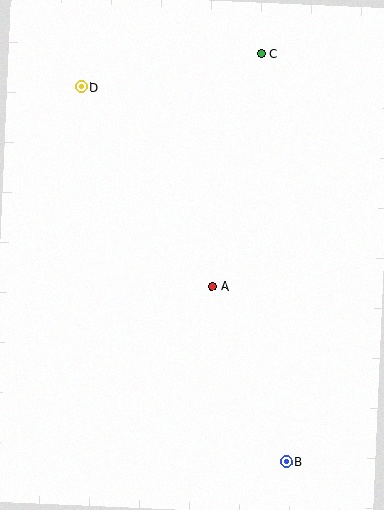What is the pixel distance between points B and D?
The distance between B and D is 427 pixels.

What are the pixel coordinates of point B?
Point B is at (286, 461).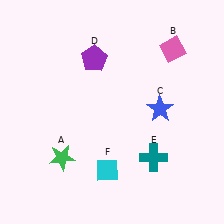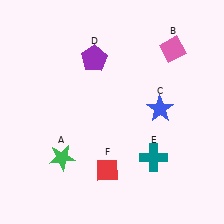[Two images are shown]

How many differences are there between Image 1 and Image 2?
There is 1 difference between the two images.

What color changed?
The diamond (F) changed from cyan in Image 1 to red in Image 2.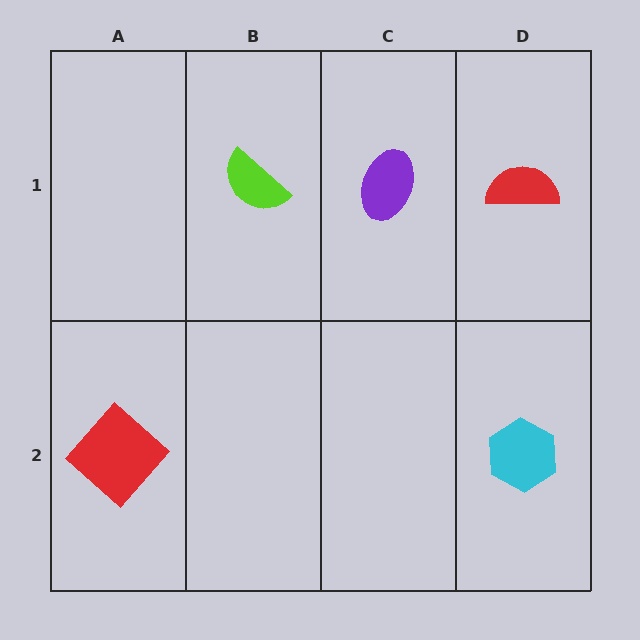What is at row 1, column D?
A red semicircle.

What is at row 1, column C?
A purple ellipse.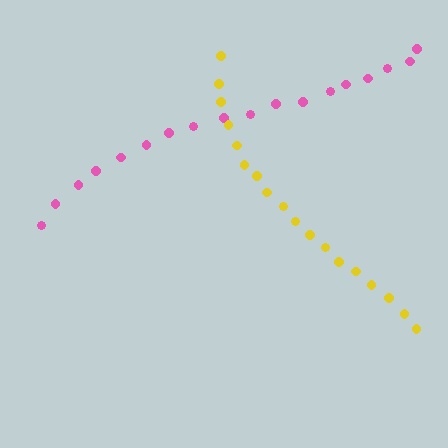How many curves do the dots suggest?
There are 2 distinct paths.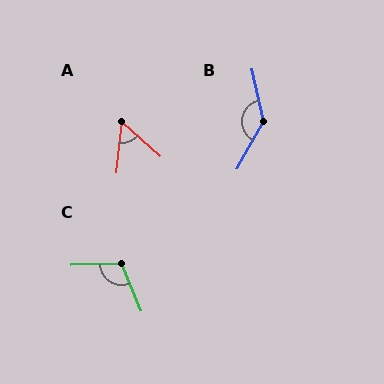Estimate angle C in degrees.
Approximately 110 degrees.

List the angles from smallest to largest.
A (54°), C (110°), B (139°).